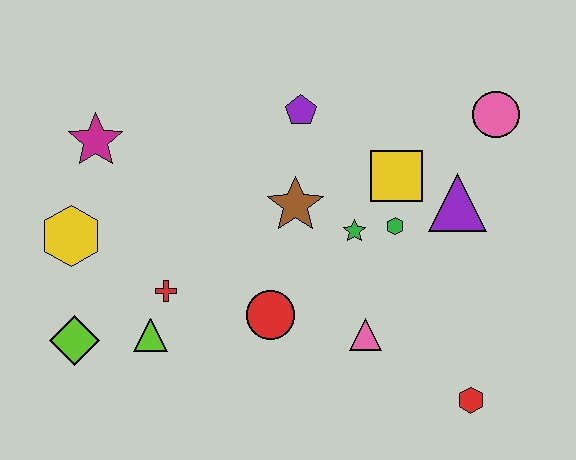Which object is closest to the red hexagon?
The pink triangle is closest to the red hexagon.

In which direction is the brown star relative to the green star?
The brown star is to the left of the green star.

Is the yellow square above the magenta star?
No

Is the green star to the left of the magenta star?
No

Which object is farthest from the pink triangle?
The magenta star is farthest from the pink triangle.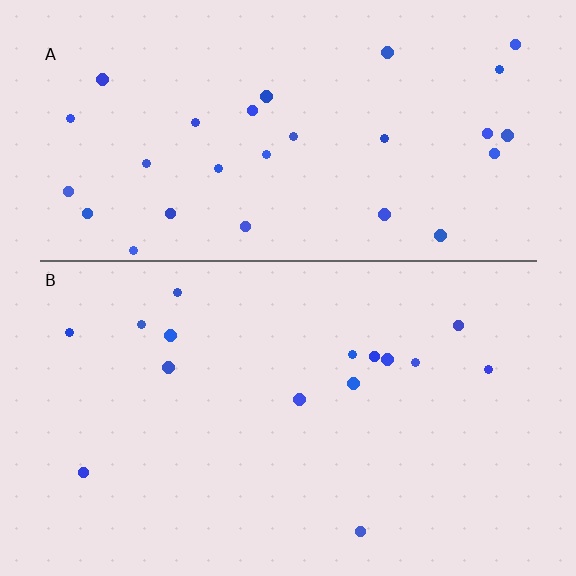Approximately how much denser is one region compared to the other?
Approximately 1.9× — region A over region B.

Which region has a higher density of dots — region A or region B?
A (the top).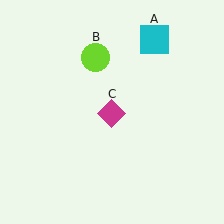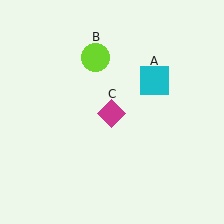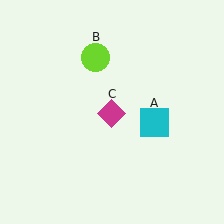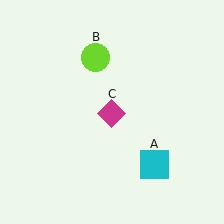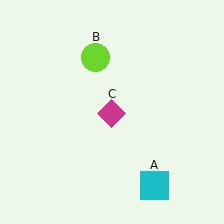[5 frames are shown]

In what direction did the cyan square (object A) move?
The cyan square (object A) moved down.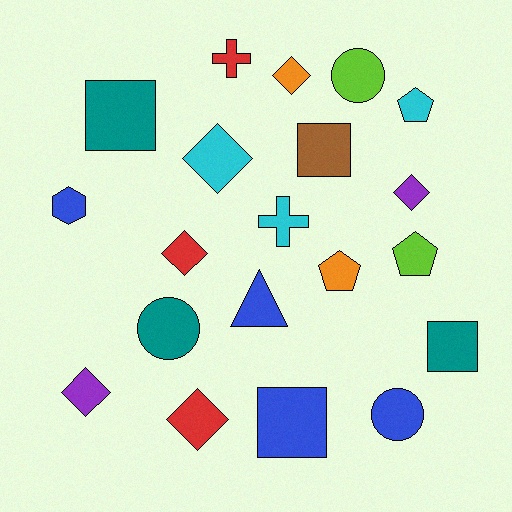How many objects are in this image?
There are 20 objects.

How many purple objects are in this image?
There are 2 purple objects.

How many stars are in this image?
There are no stars.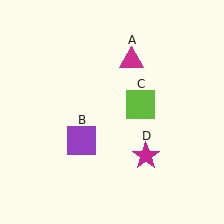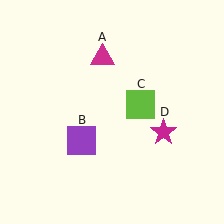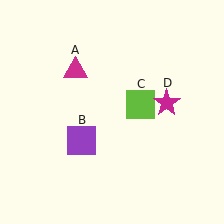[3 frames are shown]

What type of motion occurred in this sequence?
The magenta triangle (object A), magenta star (object D) rotated counterclockwise around the center of the scene.